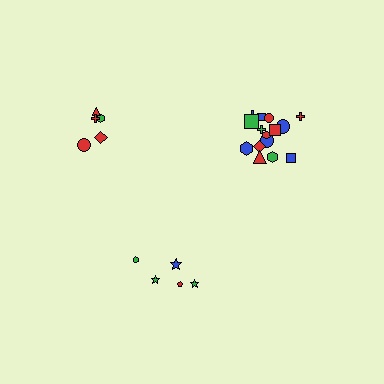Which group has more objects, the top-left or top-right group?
The top-right group.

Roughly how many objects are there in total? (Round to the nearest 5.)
Roughly 25 objects in total.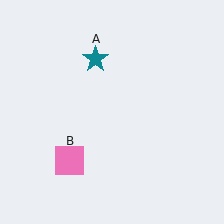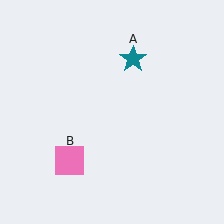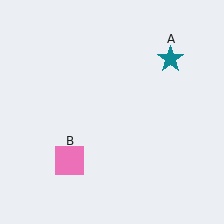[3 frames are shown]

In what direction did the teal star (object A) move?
The teal star (object A) moved right.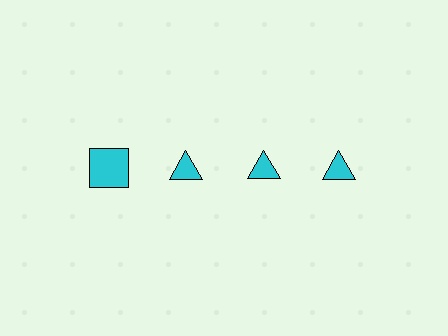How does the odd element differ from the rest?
It has a different shape: square instead of triangle.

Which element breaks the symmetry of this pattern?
The cyan square in the top row, leftmost column breaks the symmetry. All other shapes are cyan triangles.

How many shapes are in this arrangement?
There are 4 shapes arranged in a grid pattern.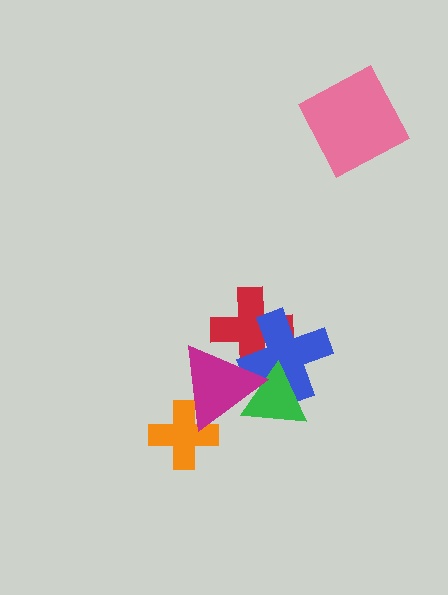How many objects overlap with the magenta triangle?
4 objects overlap with the magenta triangle.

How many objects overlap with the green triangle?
2 objects overlap with the green triangle.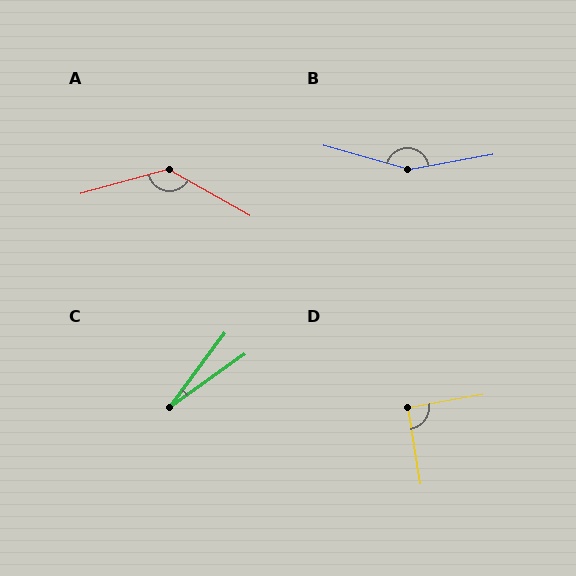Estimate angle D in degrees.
Approximately 91 degrees.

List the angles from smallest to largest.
C (18°), D (91°), A (135°), B (154°).